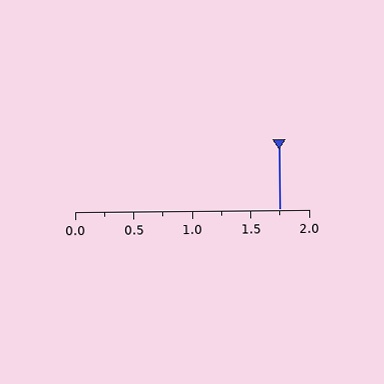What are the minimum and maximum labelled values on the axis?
The axis runs from 0.0 to 2.0.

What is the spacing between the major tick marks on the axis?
The major ticks are spaced 0.5 apart.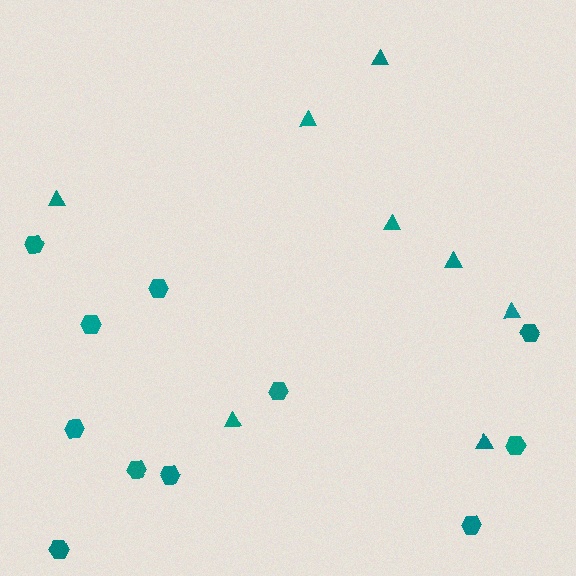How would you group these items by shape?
There are 2 groups: one group of triangles (8) and one group of hexagons (11).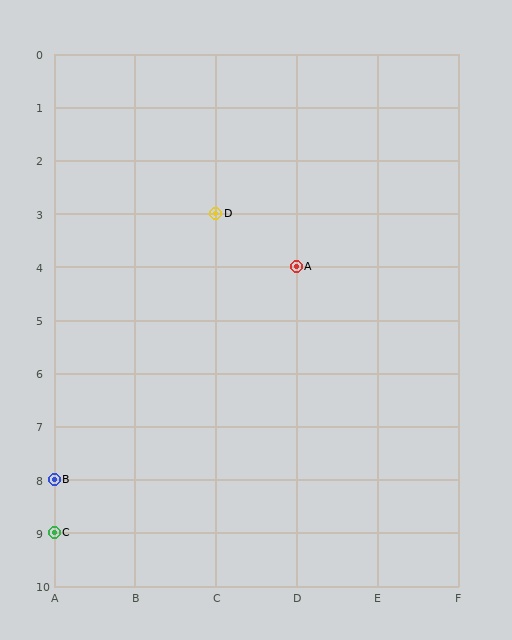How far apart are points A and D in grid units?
Points A and D are 1 column and 1 row apart (about 1.4 grid units diagonally).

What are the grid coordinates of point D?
Point D is at grid coordinates (C, 3).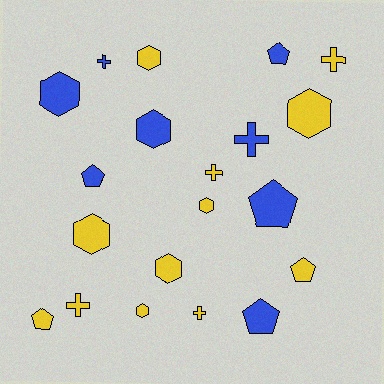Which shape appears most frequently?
Hexagon, with 8 objects.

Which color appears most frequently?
Yellow, with 12 objects.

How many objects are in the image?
There are 20 objects.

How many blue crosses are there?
There are 2 blue crosses.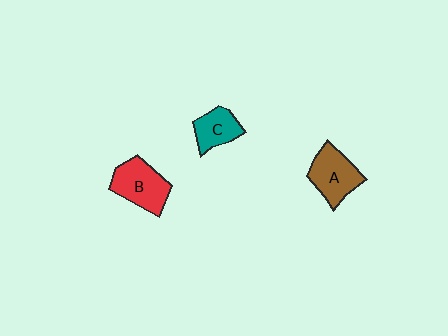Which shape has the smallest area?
Shape C (teal).